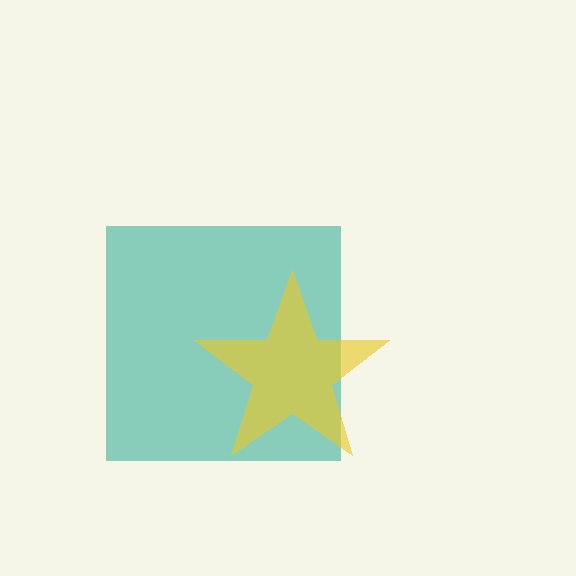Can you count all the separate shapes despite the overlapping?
Yes, there are 2 separate shapes.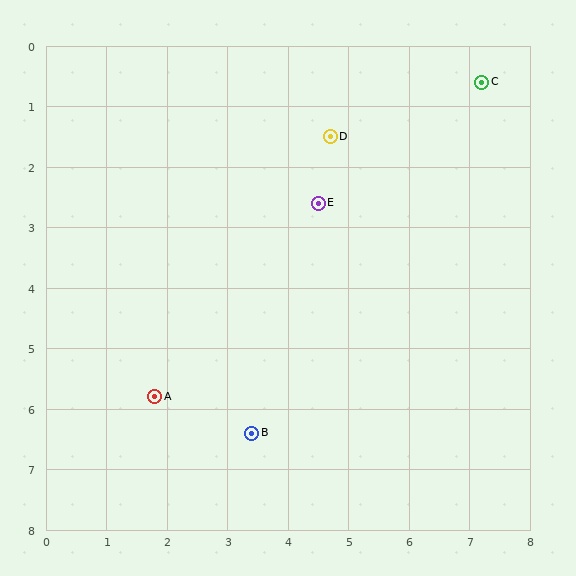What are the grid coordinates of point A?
Point A is at approximately (1.8, 5.8).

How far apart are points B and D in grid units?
Points B and D are about 5.1 grid units apart.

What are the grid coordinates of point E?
Point E is at approximately (4.5, 2.6).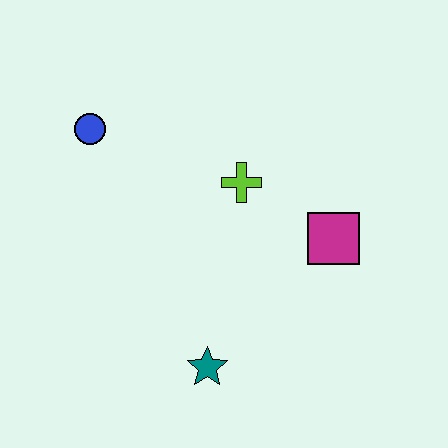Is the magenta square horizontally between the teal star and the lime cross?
No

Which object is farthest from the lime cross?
The teal star is farthest from the lime cross.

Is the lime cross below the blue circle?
Yes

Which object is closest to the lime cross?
The magenta square is closest to the lime cross.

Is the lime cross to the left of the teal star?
No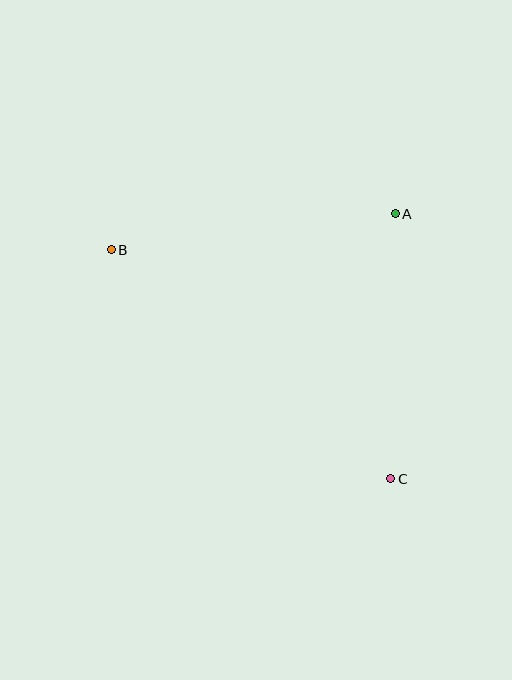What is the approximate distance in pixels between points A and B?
The distance between A and B is approximately 286 pixels.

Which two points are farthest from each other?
Points B and C are farthest from each other.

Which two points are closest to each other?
Points A and C are closest to each other.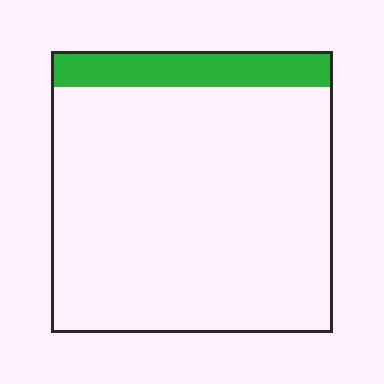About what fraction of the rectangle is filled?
About one eighth (1/8).